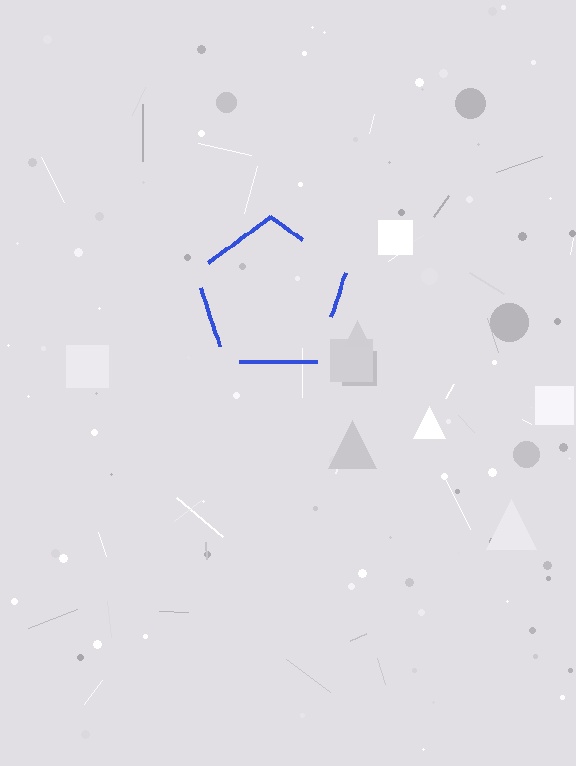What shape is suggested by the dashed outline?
The dashed outline suggests a pentagon.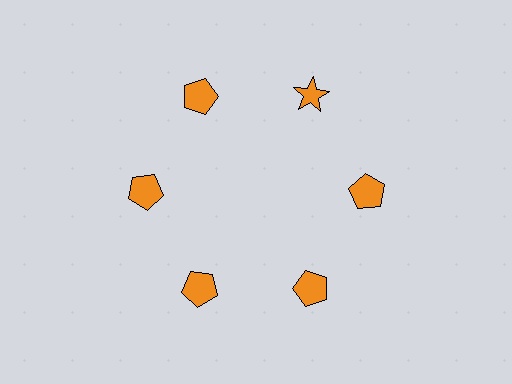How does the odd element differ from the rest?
It has a different shape: star instead of pentagon.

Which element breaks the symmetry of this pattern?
The orange star at roughly the 1 o'clock position breaks the symmetry. All other shapes are orange pentagons.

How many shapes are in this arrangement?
There are 6 shapes arranged in a ring pattern.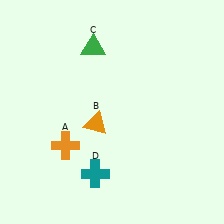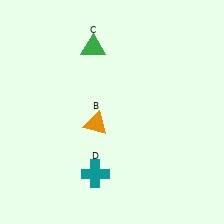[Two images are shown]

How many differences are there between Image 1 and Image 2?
There is 1 difference between the two images.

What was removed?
The orange cross (A) was removed in Image 2.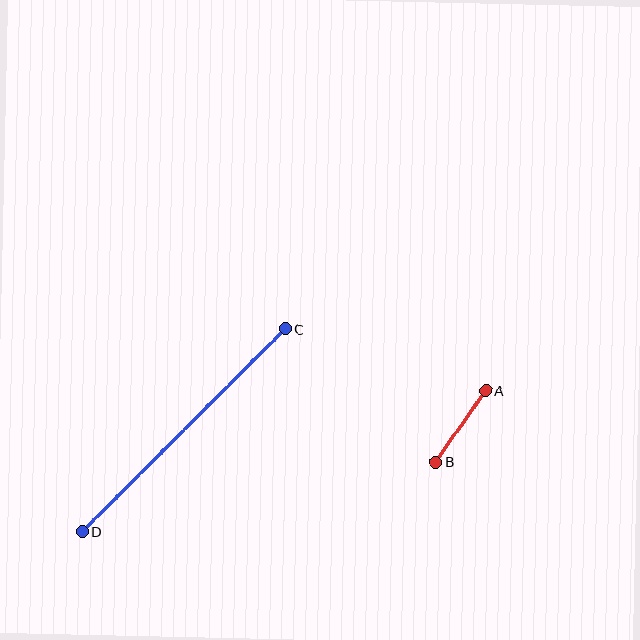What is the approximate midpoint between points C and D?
The midpoint is at approximately (184, 430) pixels.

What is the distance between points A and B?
The distance is approximately 88 pixels.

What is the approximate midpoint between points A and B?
The midpoint is at approximately (461, 426) pixels.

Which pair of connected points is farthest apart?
Points C and D are farthest apart.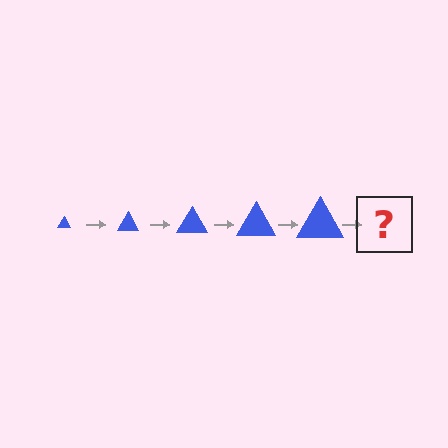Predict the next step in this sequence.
The next step is a blue triangle, larger than the previous one.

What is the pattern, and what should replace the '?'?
The pattern is that the triangle gets progressively larger each step. The '?' should be a blue triangle, larger than the previous one.